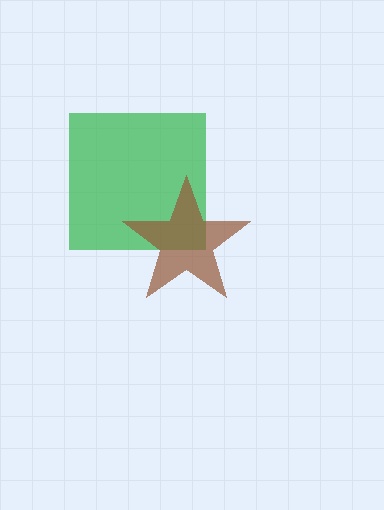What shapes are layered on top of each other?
The layered shapes are: a green square, a brown star.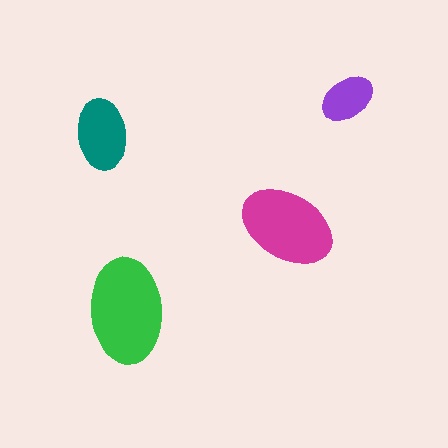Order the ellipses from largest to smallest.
the green one, the magenta one, the teal one, the purple one.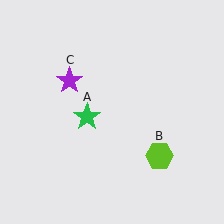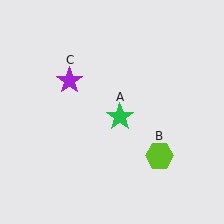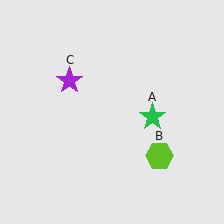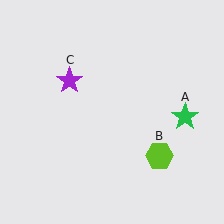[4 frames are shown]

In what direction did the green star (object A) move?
The green star (object A) moved right.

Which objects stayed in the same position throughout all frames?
Lime hexagon (object B) and purple star (object C) remained stationary.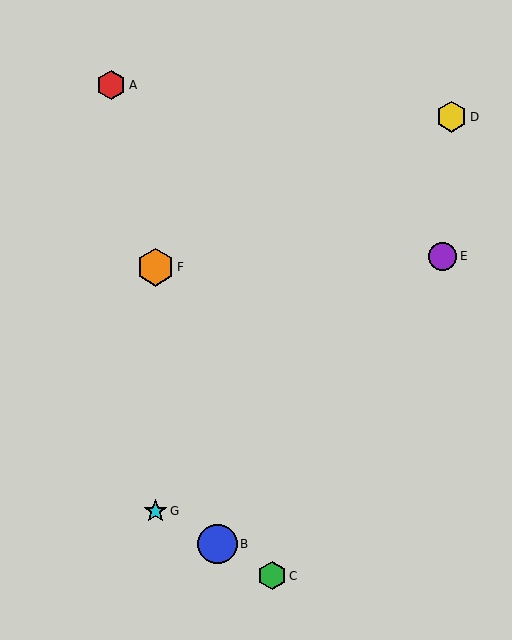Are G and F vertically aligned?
Yes, both are at x≈155.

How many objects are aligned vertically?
2 objects (F, G) are aligned vertically.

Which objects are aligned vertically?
Objects F, G are aligned vertically.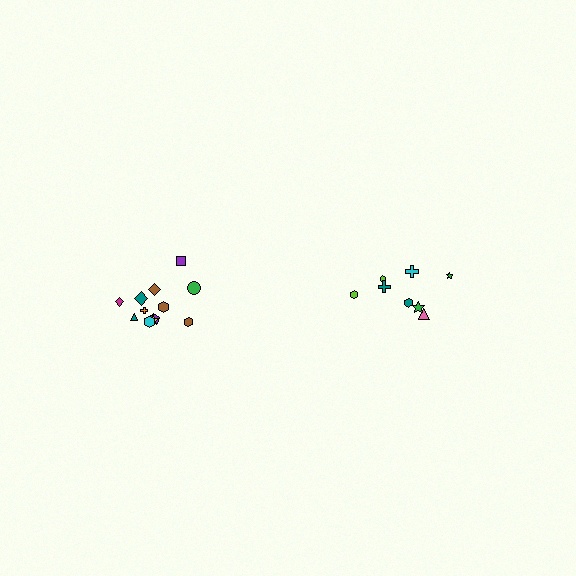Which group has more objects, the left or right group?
The left group.